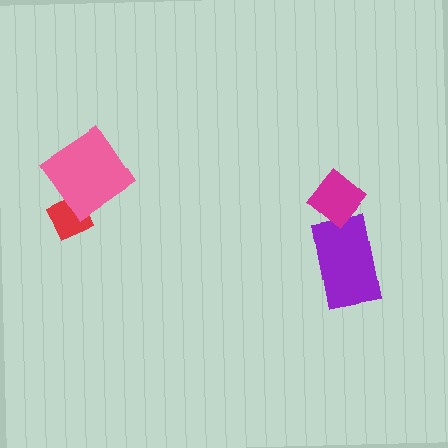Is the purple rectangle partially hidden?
Yes, it is partially covered by another shape.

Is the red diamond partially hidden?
Yes, it is partially covered by another shape.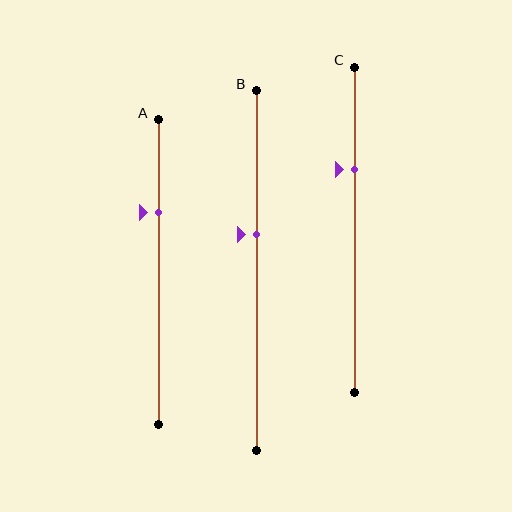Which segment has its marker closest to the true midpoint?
Segment B has its marker closest to the true midpoint.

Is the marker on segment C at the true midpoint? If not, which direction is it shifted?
No, the marker on segment C is shifted upward by about 19% of the segment length.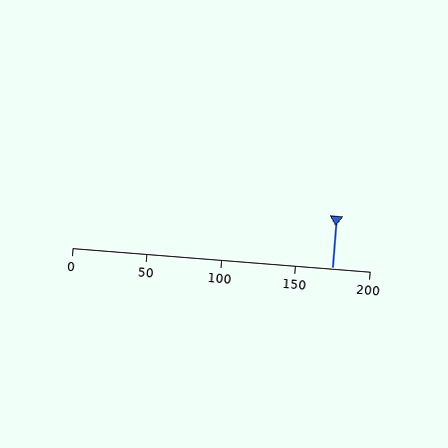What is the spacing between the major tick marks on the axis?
The major ticks are spaced 50 apart.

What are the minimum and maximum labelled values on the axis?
The axis runs from 0 to 200.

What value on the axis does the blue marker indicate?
The marker indicates approximately 175.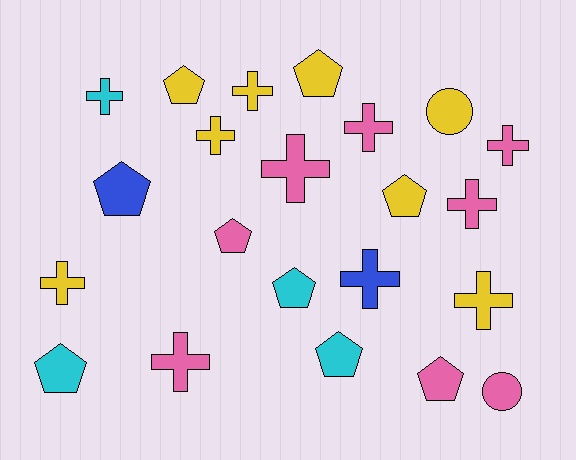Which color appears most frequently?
Pink, with 8 objects.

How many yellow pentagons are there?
There are 3 yellow pentagons.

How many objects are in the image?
There are 22 objects.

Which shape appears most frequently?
Cross, with 11 objects.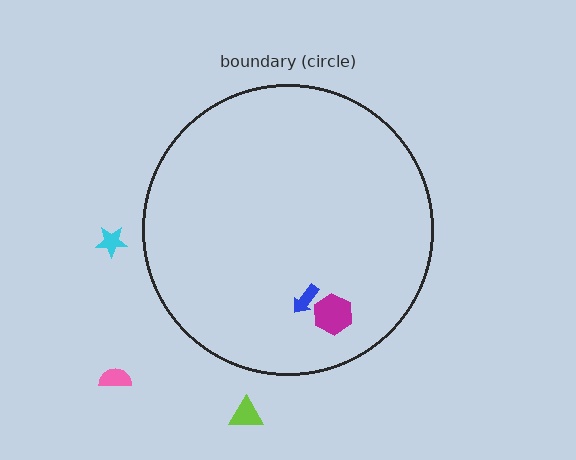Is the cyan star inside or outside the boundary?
Outside.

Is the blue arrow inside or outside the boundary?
Inside.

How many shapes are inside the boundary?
2 inside, 3 outside.